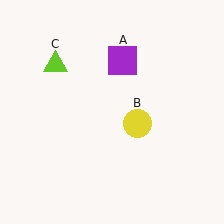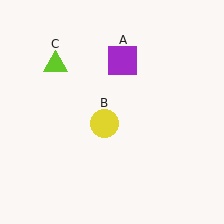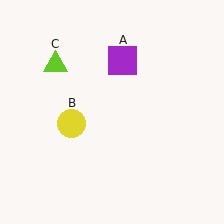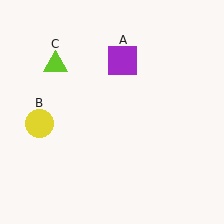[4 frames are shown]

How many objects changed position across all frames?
1 object changed position: yellow circle (object B).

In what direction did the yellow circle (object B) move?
The yellow circle (object B) moved left.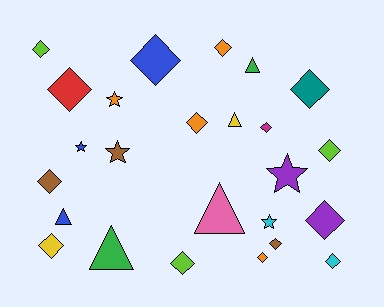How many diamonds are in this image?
There are 15 diamonds.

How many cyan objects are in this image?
There are 2 cyan objects.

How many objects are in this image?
There are 25 objects.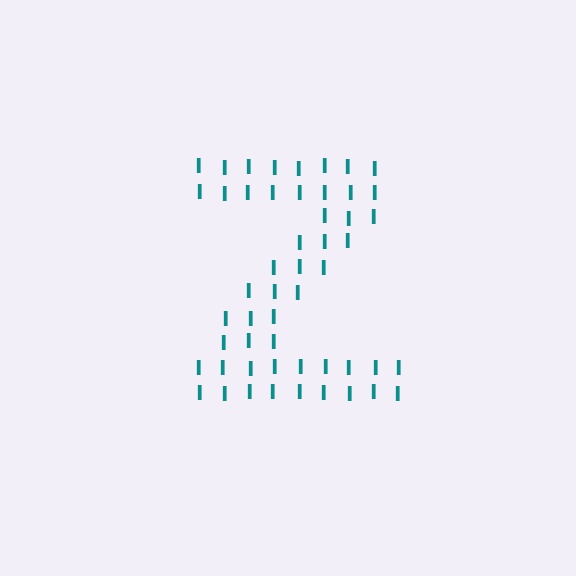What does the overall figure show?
The overall figure shows the letter Z.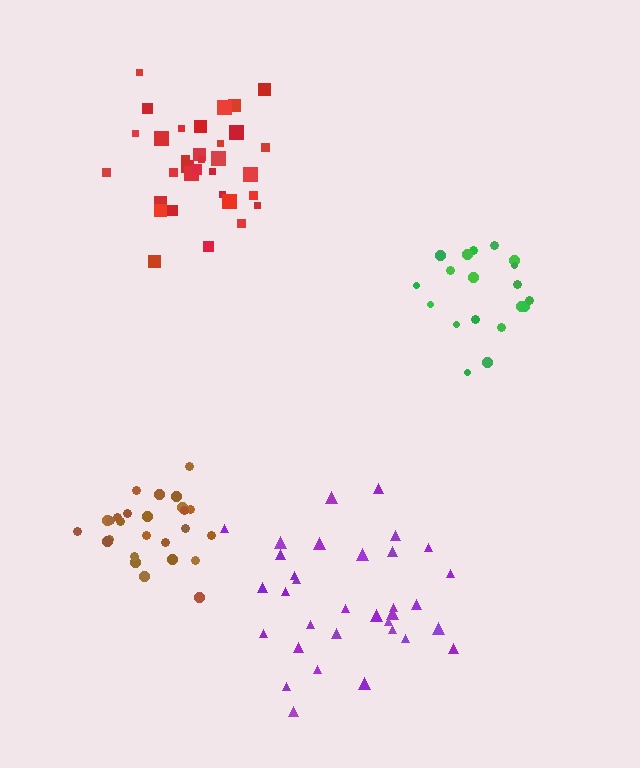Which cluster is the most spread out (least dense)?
Green.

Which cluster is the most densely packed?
Brown.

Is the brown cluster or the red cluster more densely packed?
Brown.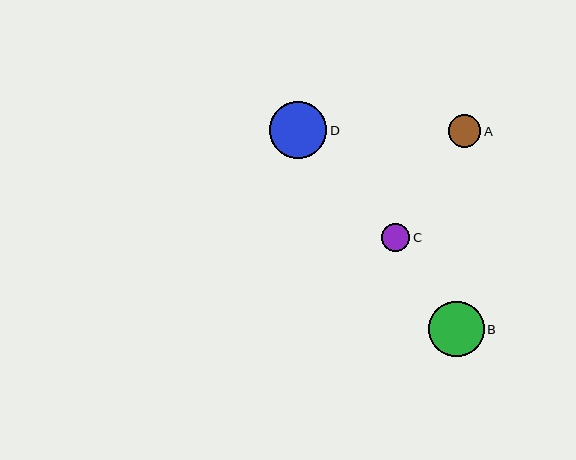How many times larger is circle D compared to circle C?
Circle D is approximately 2.0 times the size of circle C.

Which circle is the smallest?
Circle C is the smallest with a size of approximately 28 pixels.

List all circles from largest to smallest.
From largest to smallest: D, B, A, C.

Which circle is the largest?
Circle D is the largest with a size of approximately 57 pixels.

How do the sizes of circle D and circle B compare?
Circle D and circle B are approximately the same size.